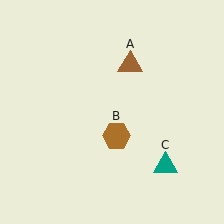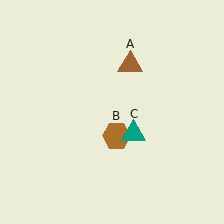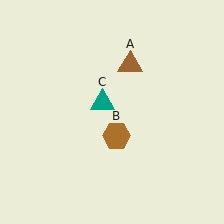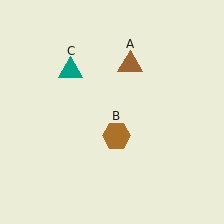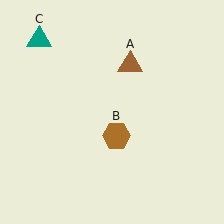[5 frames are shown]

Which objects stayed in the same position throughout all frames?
Brown triangle (object A) and brown hexagon (object B) remained stationary.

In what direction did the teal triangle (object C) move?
The teal triangle (object C) moved up and to the left.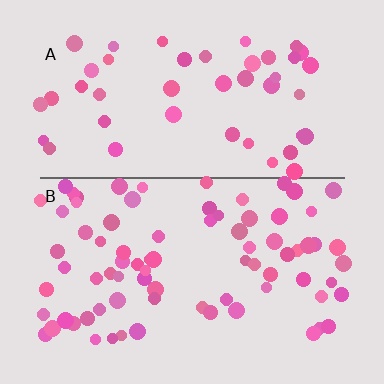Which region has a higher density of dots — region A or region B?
B (the bottom).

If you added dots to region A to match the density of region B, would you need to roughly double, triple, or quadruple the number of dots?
Approximately double.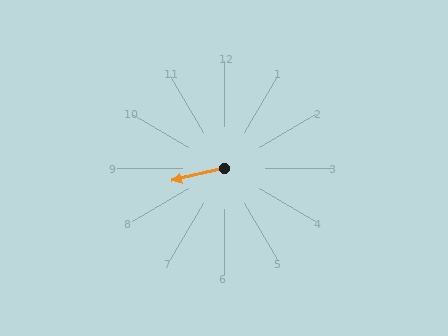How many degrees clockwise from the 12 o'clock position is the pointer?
Approximately 256 degrees.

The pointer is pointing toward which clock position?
Roughly 9 o'clock.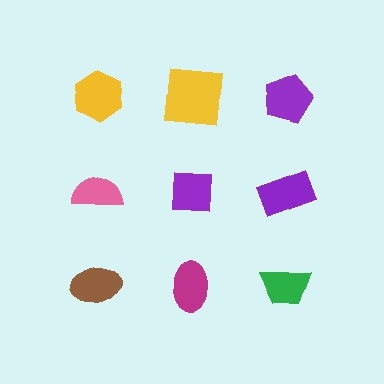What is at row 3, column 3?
A green trapezoid.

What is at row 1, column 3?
A purple pentagon.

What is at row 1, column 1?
A yellow hexagon.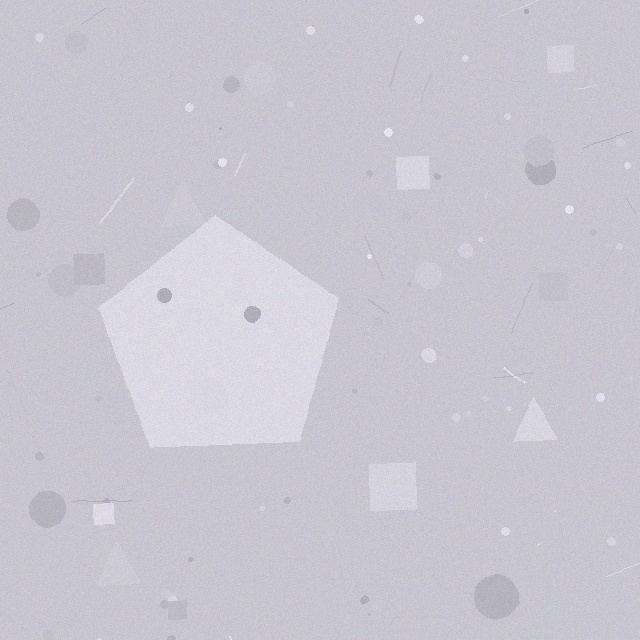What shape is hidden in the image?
A pentagon is hidden in the image.